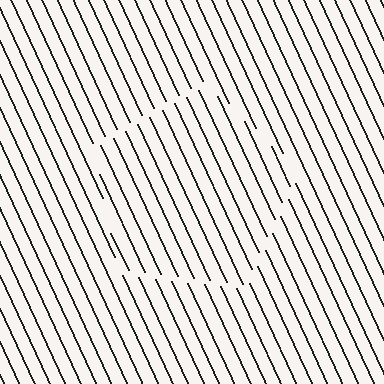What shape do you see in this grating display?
An illusory pentagon. The interior of the shape contains the same grating, shifted by half a period — the contour is defined by the phase discontinuity where line-ends from the inner and outer gratings abut.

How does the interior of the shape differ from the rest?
The interior of the shape contains the same grating, shifted by half a period — the contour is defined by the phase discontinuity where line-ends from the inner and outer gratings abut.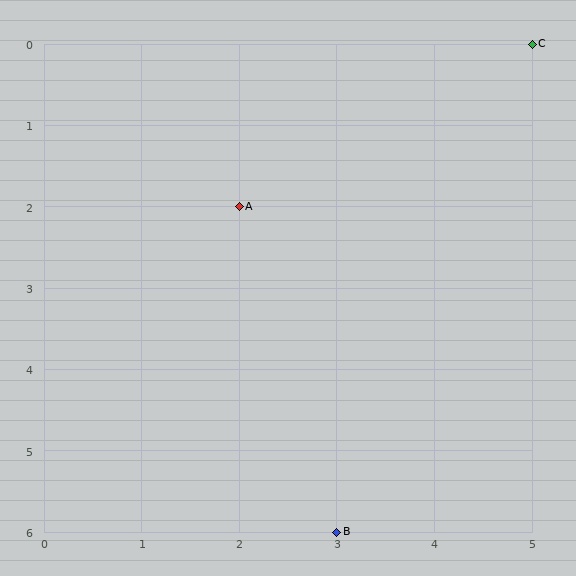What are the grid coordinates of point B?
Point B is at grid coordinates (3, 6).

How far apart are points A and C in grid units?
Points A and C are 3 columns and 2 rows apart (about 3.6 grid units diagonally).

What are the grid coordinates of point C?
Point C is at grid coordinates (5, 0).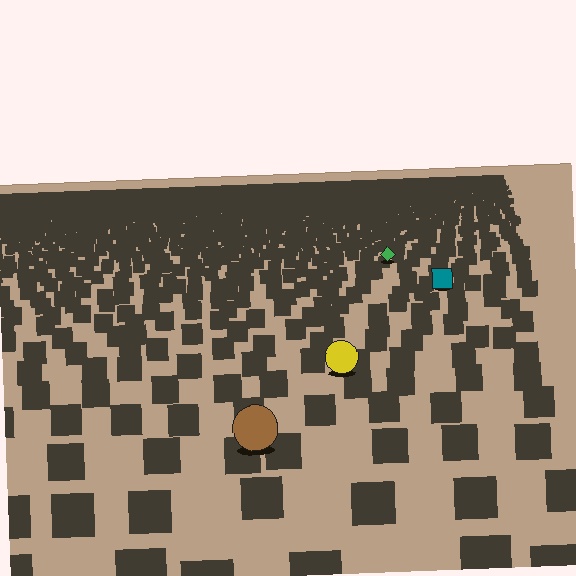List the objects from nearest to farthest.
From nearest to farthest: the brown circle, the yellow circle, the teal square, the green diamond.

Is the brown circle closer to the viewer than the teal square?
Yes. The brown circle is closer — you can tell from the texture gradient: the ground texture is coarser near it.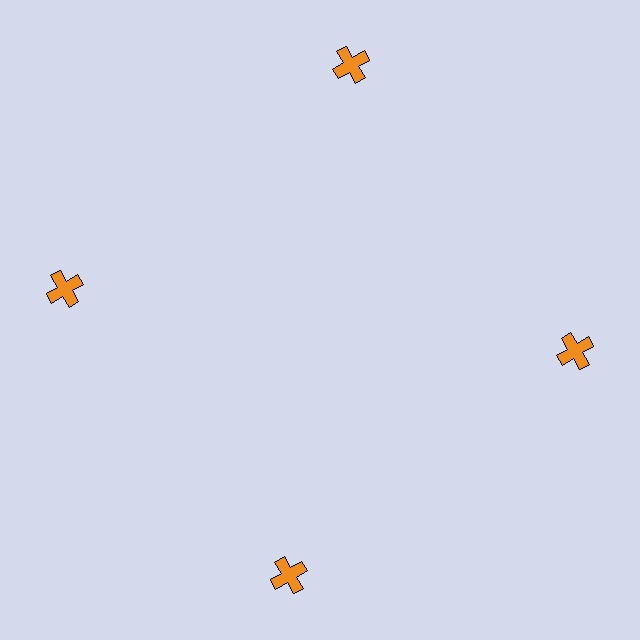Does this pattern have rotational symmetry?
Yes, this pattern has 4-fold rotational symmetry. It looks the same after rotating 90 degrees around the center.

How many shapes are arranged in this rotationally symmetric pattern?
There are 4 shapes, arranged in 4 groups of 1.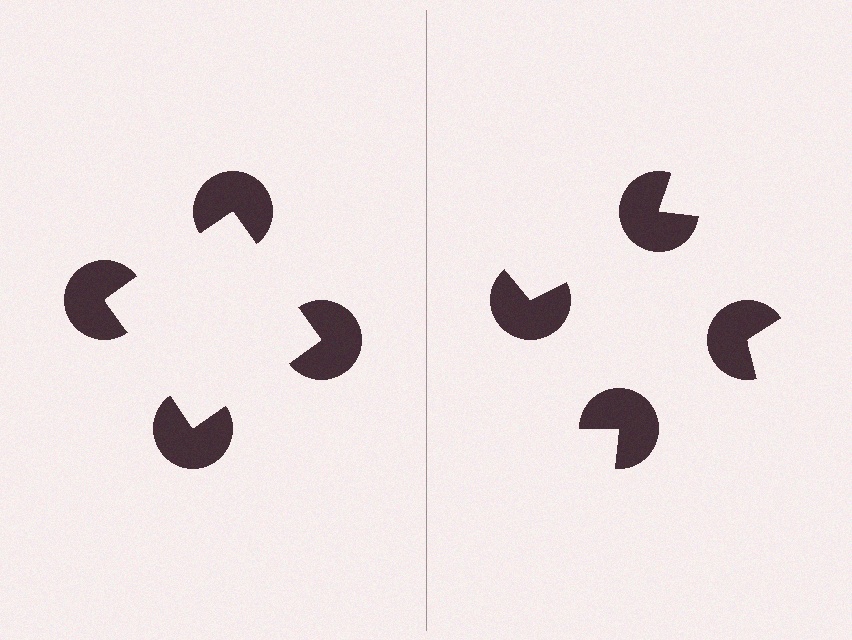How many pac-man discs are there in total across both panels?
8 — 4 on each side.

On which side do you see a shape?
An illusory square appears on the left side. On the right side the wedge cuts are rotated, so no coherent shape forms.